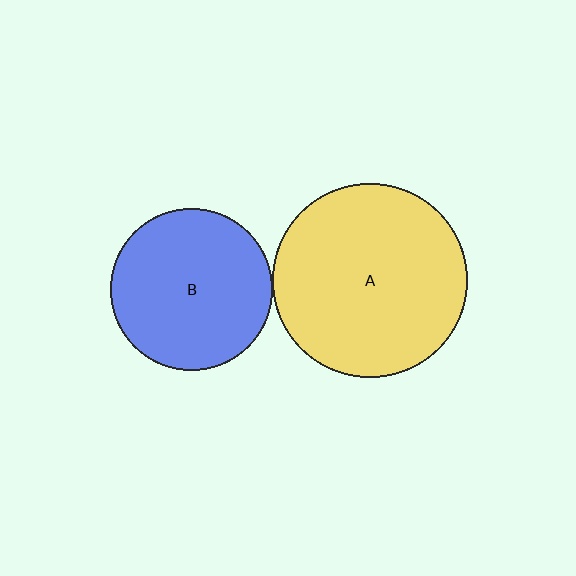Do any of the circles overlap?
No, none of the circles overlap.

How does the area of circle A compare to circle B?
Approximately 1.4 times.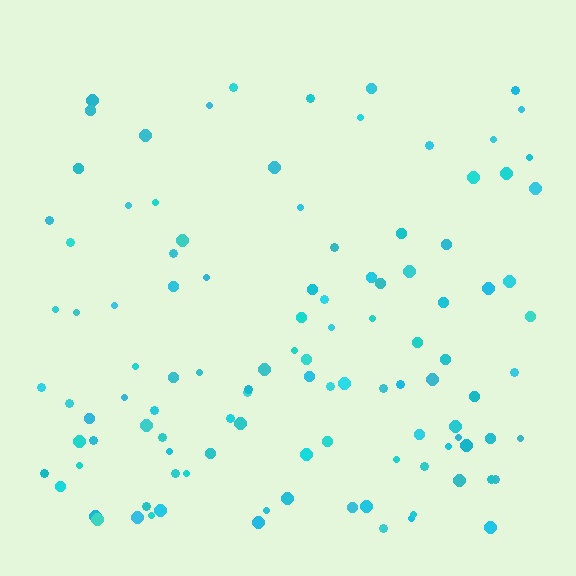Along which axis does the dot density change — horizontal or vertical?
Vertical.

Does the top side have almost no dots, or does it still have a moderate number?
Still a moderate number, just noticeably fewer than the bottom.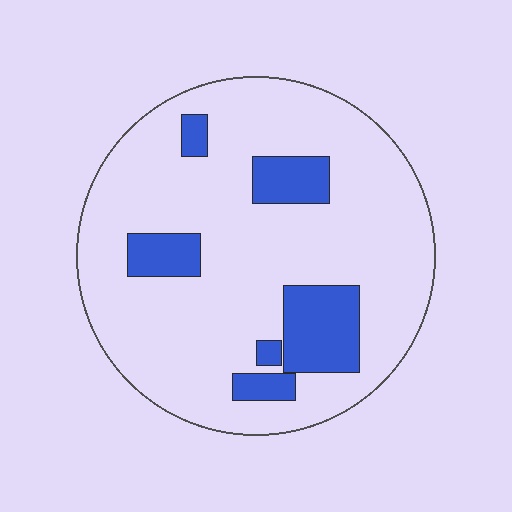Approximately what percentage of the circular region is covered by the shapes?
Approximately 15%.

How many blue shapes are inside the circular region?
6.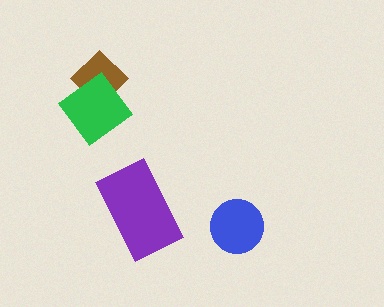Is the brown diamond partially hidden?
Yes, it is partially covered by another shape.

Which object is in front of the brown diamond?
The green diamond is in front of the brown diamond.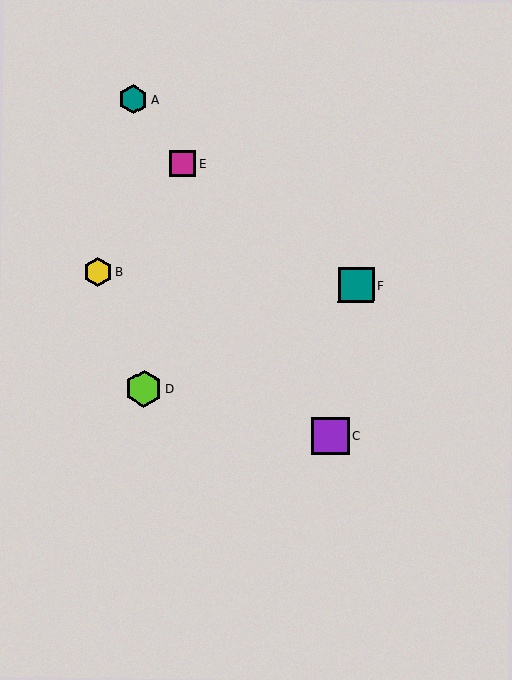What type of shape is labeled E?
Shape E is a magenta square.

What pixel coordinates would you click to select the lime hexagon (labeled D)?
Click at (144, 388) to select the lime hexagon D.